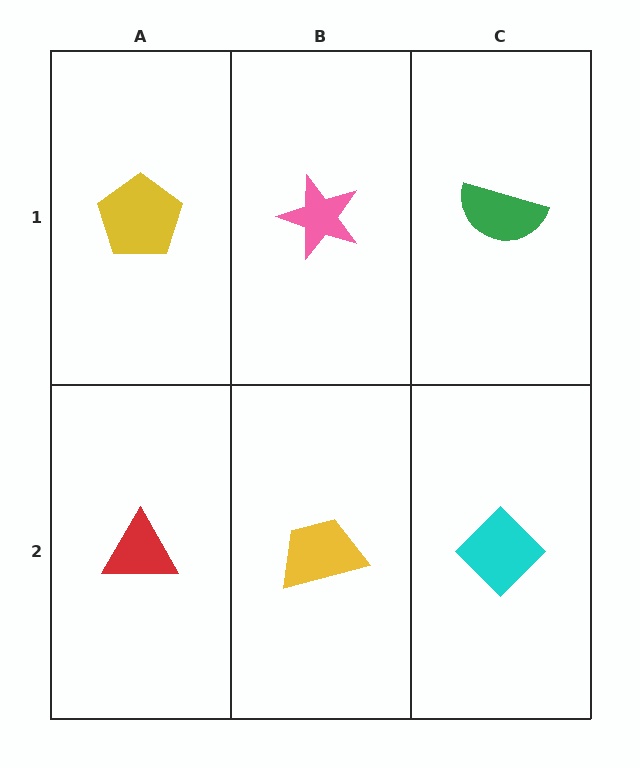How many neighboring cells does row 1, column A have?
2.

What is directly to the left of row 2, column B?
A red triangle.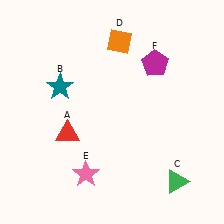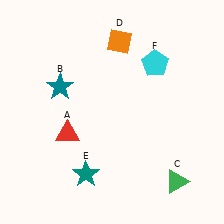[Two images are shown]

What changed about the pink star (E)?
In Image 1, E is pink. In Image 2, it changed to teal.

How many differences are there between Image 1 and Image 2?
There are 2 differences between the two images.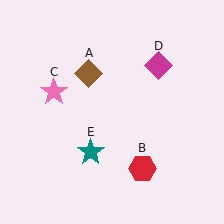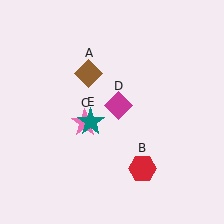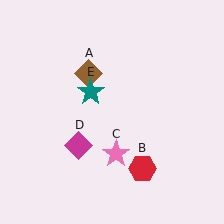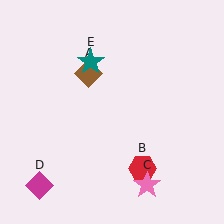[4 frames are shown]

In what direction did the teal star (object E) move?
The teal star (object E) moved up.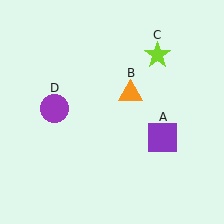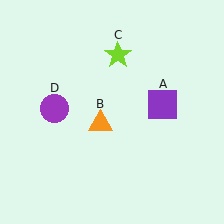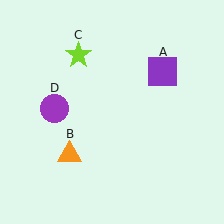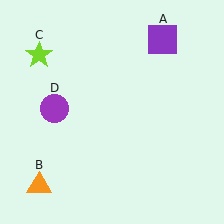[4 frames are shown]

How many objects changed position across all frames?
3 objects changed position: purple square (object A), orange triangle (object B), lime star (object C).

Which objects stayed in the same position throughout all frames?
Purple circle (object D) remained stationary.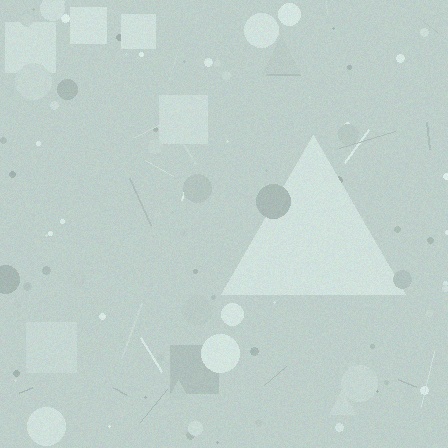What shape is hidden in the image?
A triangle is hidden in the image.